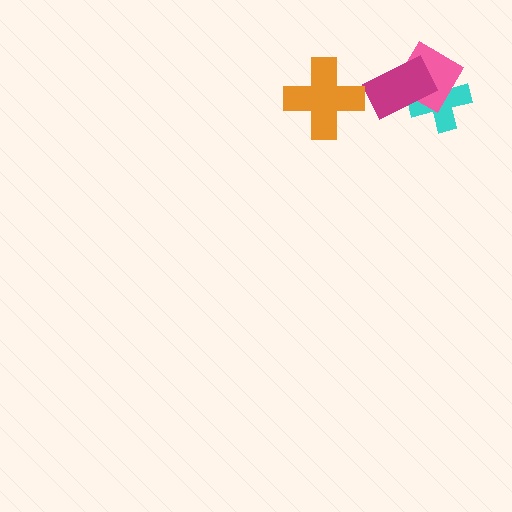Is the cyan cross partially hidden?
Yes, it is partially covered by another shape.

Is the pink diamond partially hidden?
Yes, it is partially covered by another shape.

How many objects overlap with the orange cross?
0 objects overlap with the orange cross.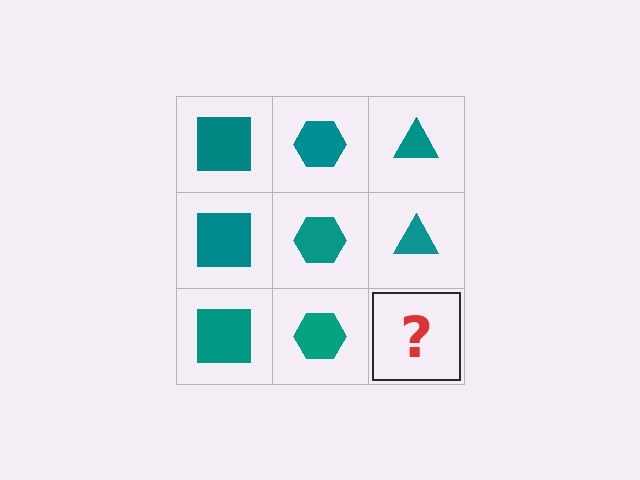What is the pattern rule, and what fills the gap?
The rule is that each column has a consistent shape. The gap should be filled with a teal triangle.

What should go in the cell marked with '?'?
The missing cell should contain a teal triangle.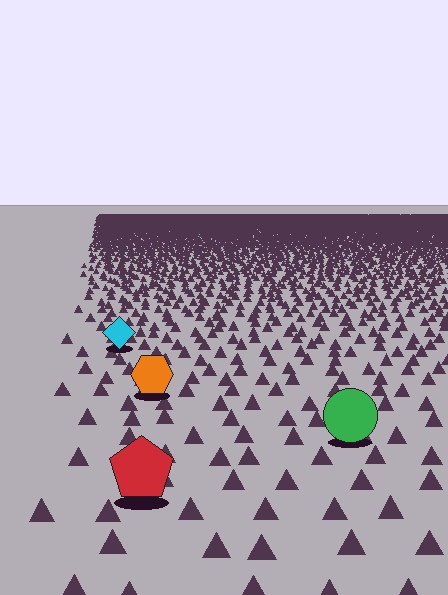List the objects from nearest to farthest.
From nearest to farthest: the red pentagon, the green circle, the orange hexagon, the cyan diamond.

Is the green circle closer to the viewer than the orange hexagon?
Yes. The green circle is closer — you can tell from the texture gradient: the ground texture is coarser near it.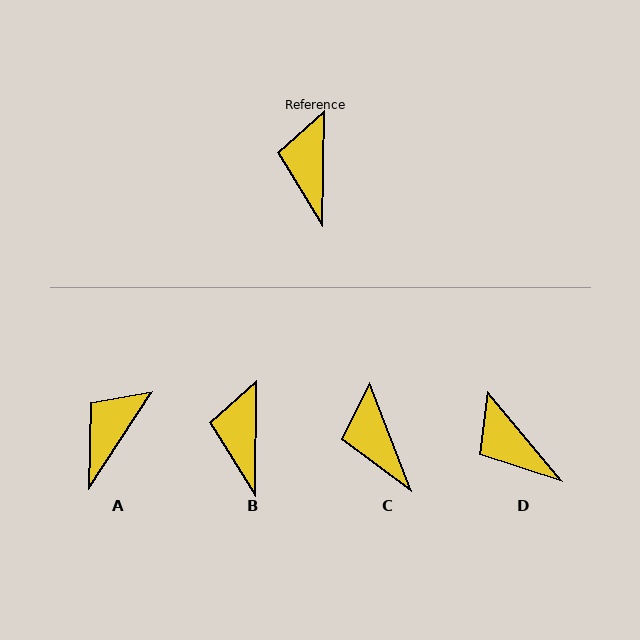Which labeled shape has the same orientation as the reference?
B.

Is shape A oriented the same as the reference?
No, it is off by about 32 degrees.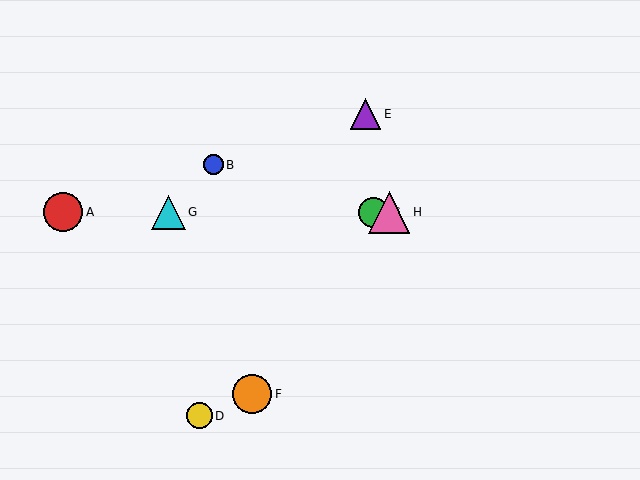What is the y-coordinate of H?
Object H is at y≈212.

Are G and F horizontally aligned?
No, G is at y≈212 and F is at y≈394.